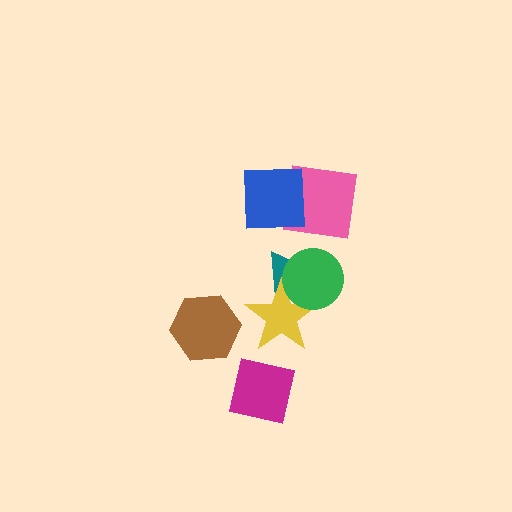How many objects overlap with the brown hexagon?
0 objects overlap with the brown hexagon.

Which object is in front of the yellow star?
The green circle is in front of the yellow star.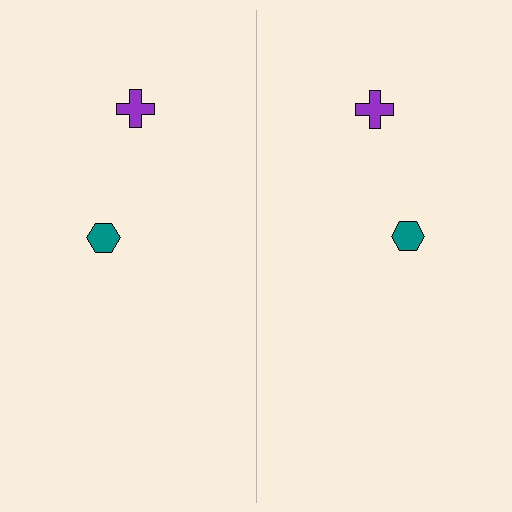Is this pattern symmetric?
Yes, this pattern has bilateral (reflection) symmetry.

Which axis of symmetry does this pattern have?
The pattern has a vertical axis of symmetry running through the center of the image.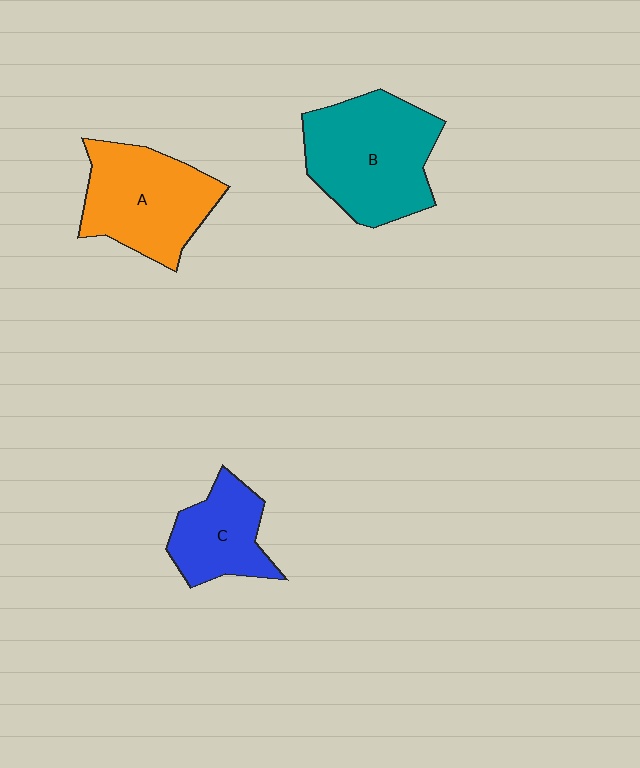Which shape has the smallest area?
Shape C (blue).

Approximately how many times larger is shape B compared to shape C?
Approximately 1.7 times.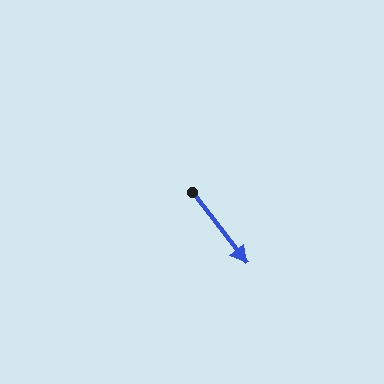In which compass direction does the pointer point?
Southeast.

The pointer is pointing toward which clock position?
Roughly 5 o'clock.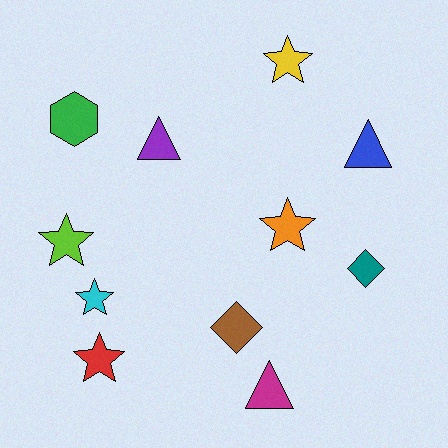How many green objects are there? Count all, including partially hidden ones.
There is 1 green object.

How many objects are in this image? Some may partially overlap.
There are 11 objects.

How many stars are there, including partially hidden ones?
There are 5 stars.